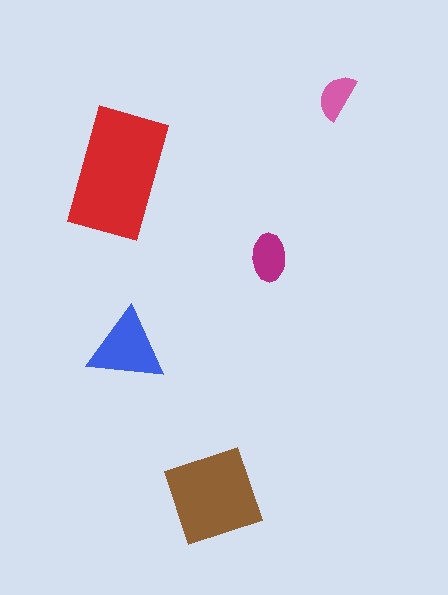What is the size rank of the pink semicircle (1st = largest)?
5th.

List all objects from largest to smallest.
The red rectangle, the brown diamond, the blue triangle, the magenta ellipse, the pink semicircle.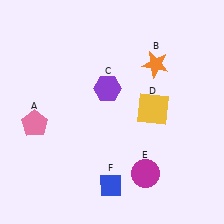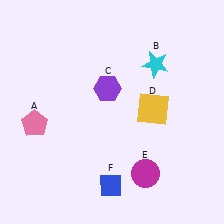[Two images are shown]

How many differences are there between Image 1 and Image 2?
There is 1 difference between the two images.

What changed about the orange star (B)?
In Image 1, B is orange. In Image 2, it changed to cyan.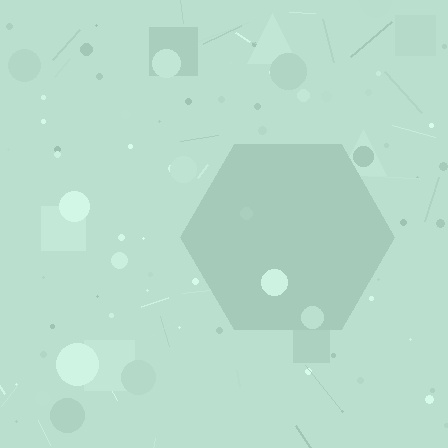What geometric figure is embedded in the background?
A hexagon is embedded in the background.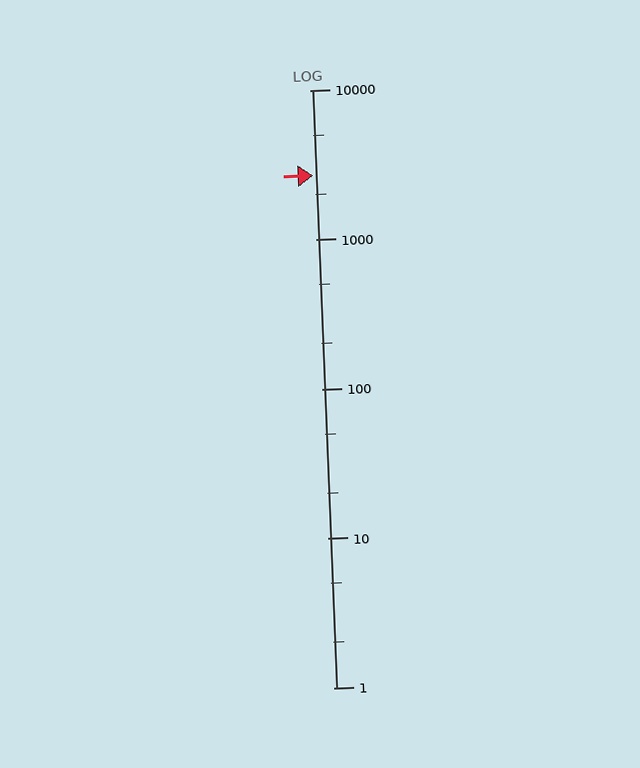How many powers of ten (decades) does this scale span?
The scale spans 4 decades, from 1 to 10000.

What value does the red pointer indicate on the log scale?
The pointer indicates approximately 2700.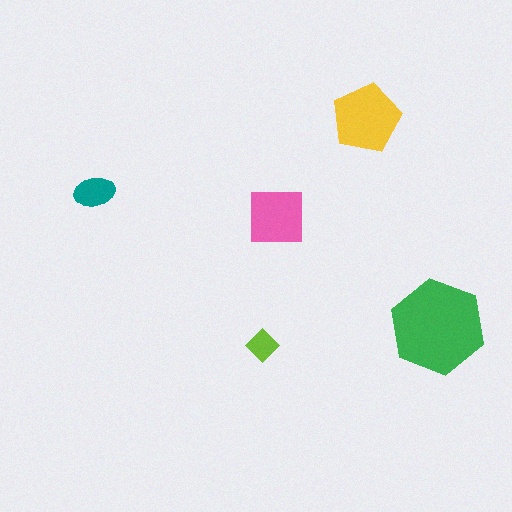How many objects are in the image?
There are 5 objects in the image.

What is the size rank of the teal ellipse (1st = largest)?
4th.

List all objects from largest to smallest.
The green hexagon, the yellow pentagon, the pink square, the teal ellipse, the lime diamond.